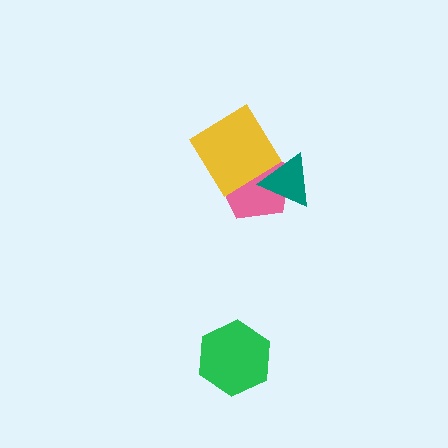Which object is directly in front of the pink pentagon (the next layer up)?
The yellow diamond is directly in front of the pink pentagon.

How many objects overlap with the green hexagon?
0 objects overlap with the green hexagon.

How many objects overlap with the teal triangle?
1 object overlaps with the teal triangle.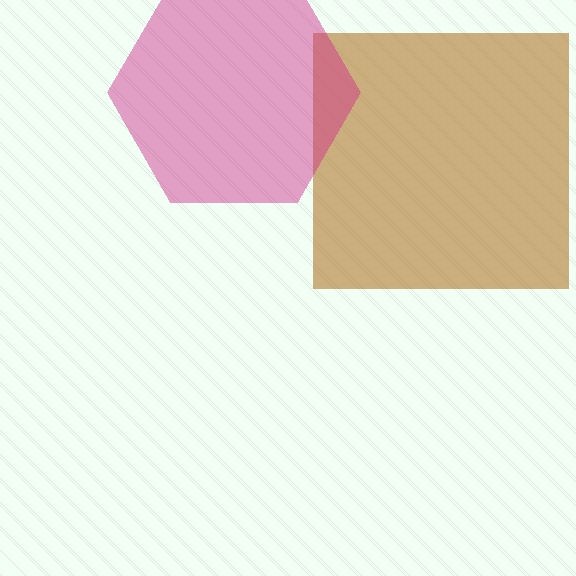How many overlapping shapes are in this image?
There are 2 overlapping shapes in the image.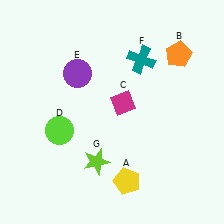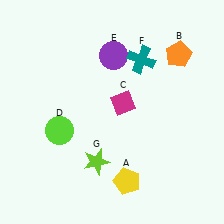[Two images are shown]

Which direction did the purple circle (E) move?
The purple circle (E) moved right.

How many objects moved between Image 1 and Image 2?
1 object moved between the two images.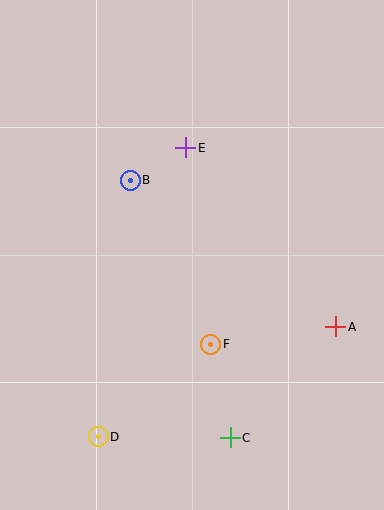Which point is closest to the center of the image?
Point F at (211, 344) is closest to the center.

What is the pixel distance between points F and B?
The distance between F and B is 182 pixels.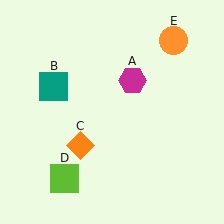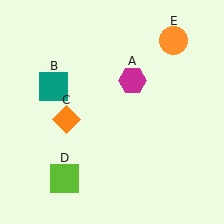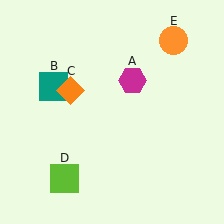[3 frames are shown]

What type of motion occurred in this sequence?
The orange diamond (object C) rotated clockwise around the center of the scene.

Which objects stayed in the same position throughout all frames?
Magenta hexagon (object A) and teal square (object B) and lime square (object D) and orange circle (object E) remained stationary.